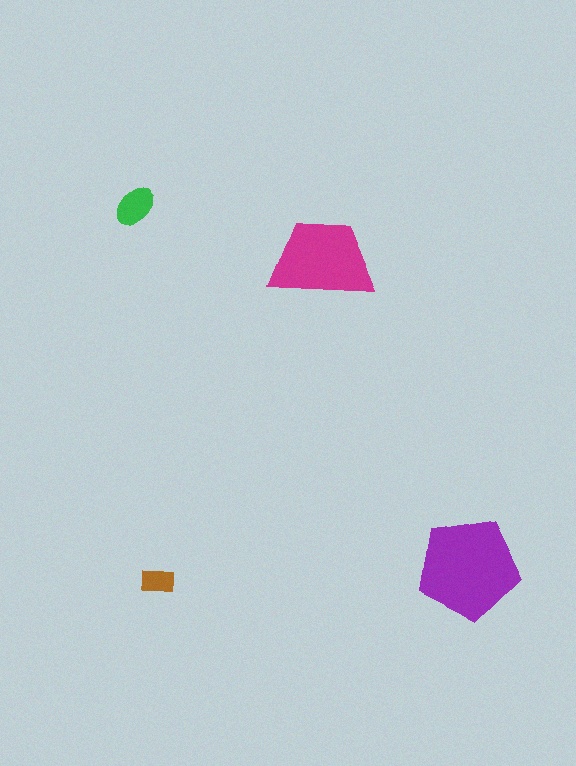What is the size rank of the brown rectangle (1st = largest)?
4th.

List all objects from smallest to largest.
The brown rectangle, the green ellipse, the magenta trapezoid, the purple pentagon.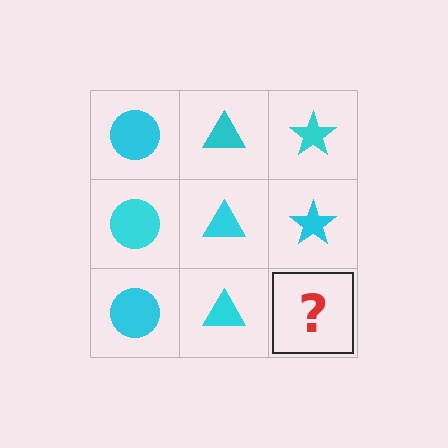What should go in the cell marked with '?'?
The missing cell should contain a cyan star.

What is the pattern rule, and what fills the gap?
The rule is that each column has a consistent shape. The gap should be filled with a cyan star.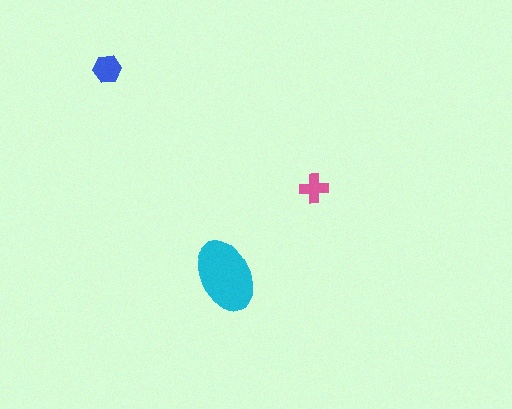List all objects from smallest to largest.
The pink cross, the blue hexagon, the cyan ellipse.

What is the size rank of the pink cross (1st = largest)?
3rd.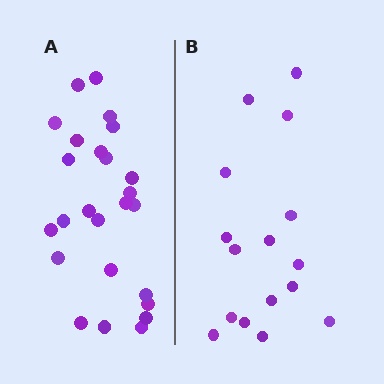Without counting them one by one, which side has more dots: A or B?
Region A (the left region) has more dots.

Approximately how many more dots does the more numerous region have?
Region A has roughly 8 or so more dots than region B.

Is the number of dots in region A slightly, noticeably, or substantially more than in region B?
Region A has substantially more. The ratio is roughly 1.6 to 1.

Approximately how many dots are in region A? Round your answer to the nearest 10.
About 20 dots. (The exact count is 25, which rounds to 20.)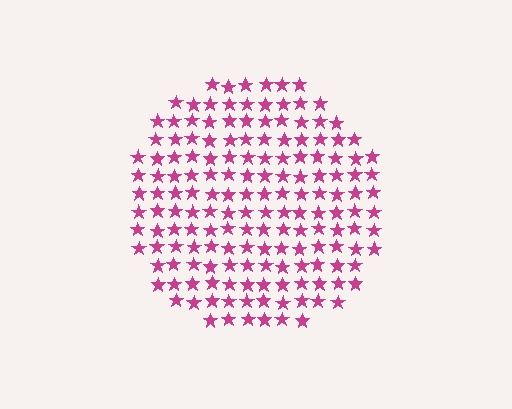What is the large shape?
The large shape is a circle.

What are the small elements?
The small elements are stars.